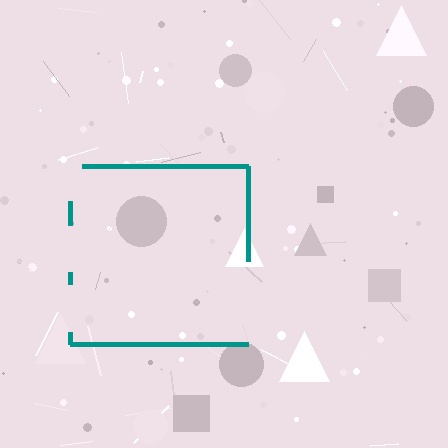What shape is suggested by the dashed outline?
The dashed outline suggests a square.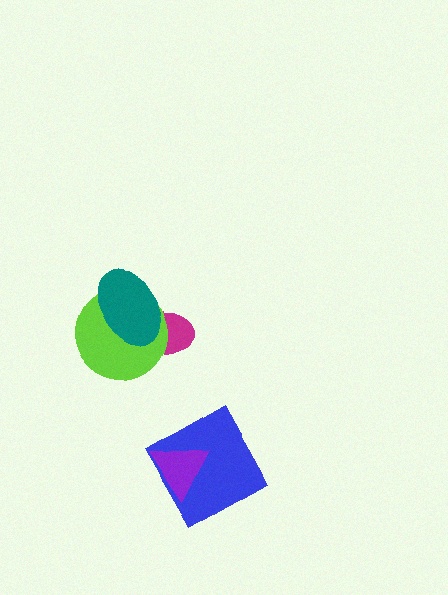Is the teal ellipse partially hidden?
No, no other shape covers it.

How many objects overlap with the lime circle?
2 objects overlap with the lime circle.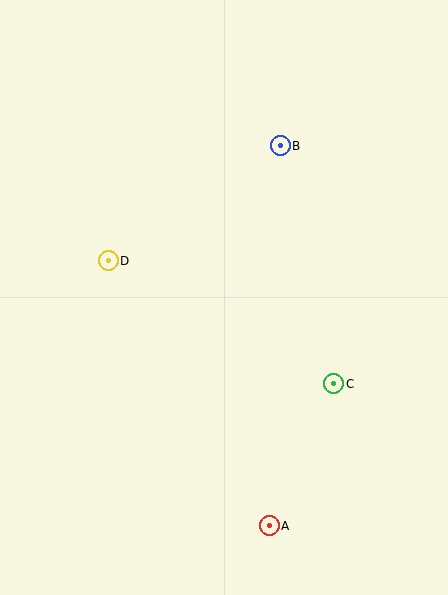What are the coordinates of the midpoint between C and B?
The midpoint between C and B is at (307, 265).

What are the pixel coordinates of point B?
Point B is at (280, 146).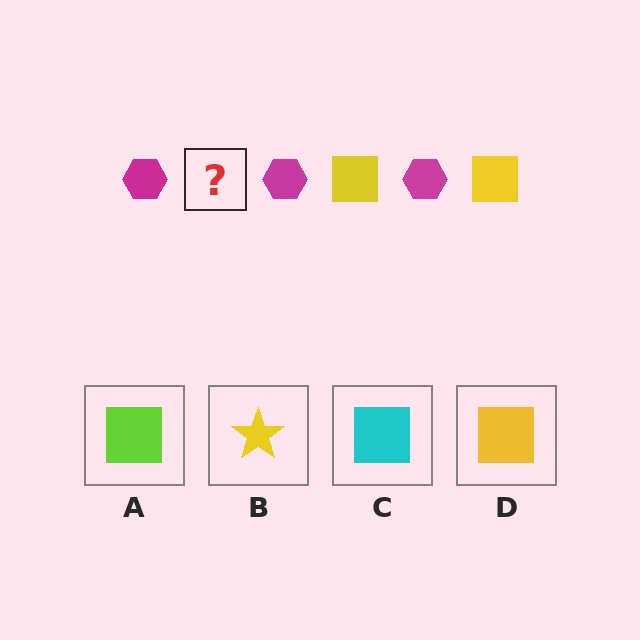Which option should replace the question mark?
Option D.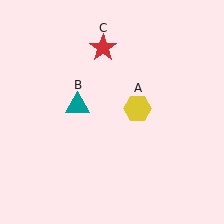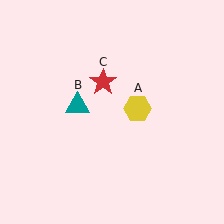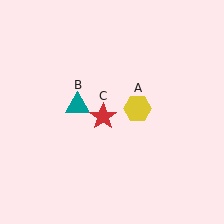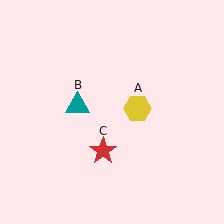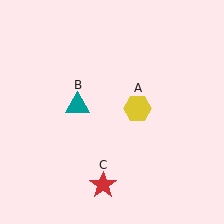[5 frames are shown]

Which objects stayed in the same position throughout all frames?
Yellow hexagon (object A) and teal triangle (object B) remained stationary.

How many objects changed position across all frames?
1 object changed position: red star (object C).